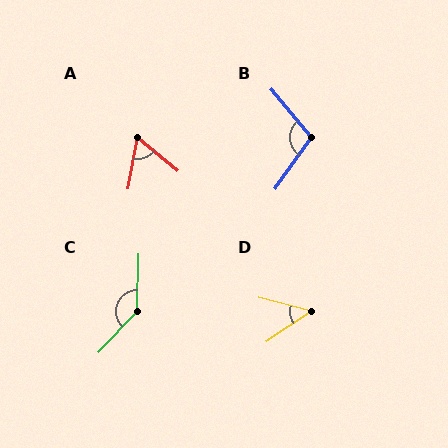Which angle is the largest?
C, at approximately 138 degrees.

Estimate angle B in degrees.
Approximately 105 degrees.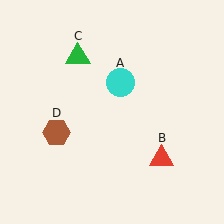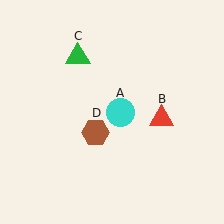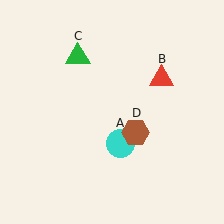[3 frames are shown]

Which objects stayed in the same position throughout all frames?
Green triangle (object C) remained stationary.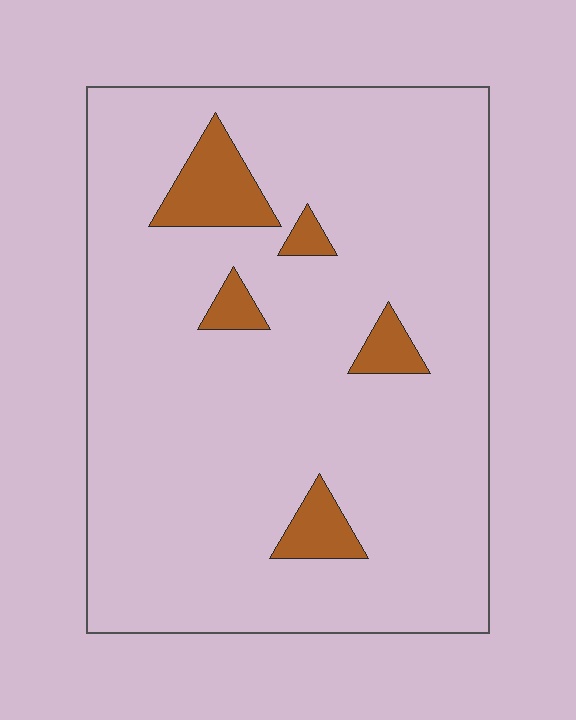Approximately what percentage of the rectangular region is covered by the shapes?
Approximately 10%.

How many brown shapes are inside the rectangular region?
5.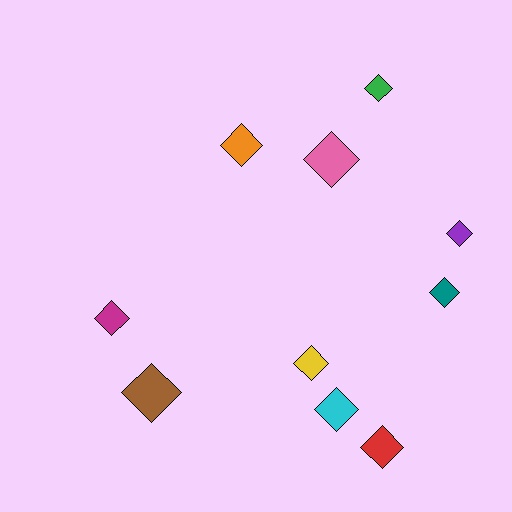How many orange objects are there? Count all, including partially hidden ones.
There is 1 orange object.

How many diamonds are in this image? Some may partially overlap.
There are 10 diamonds.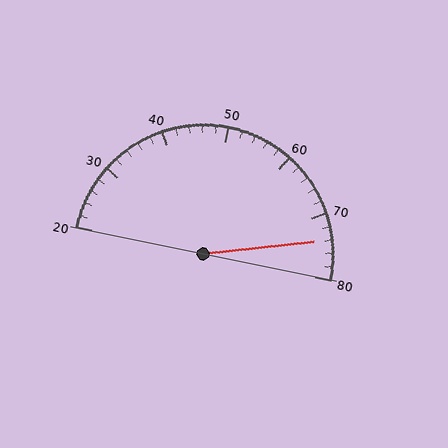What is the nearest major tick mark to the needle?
The nearest major tick mark is 70.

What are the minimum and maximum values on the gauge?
The gauge ranges from 20 to 80.